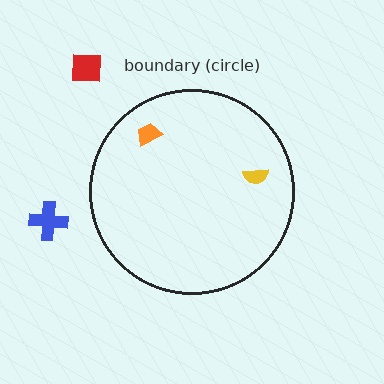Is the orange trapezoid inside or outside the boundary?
Inside.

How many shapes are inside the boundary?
2 inside, 2 outside.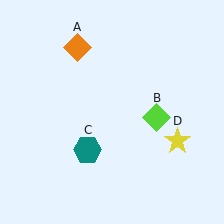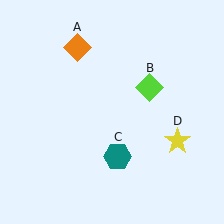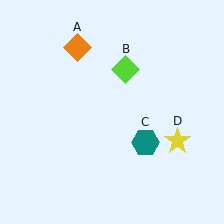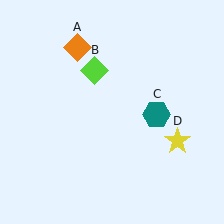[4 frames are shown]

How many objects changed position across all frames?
2 objects changed position: lime diamond (object B), teal hexagon (object C).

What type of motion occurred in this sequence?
The lime diamond (object B), teal hexagon (object C) rotated counterclockwise around the center of the scene.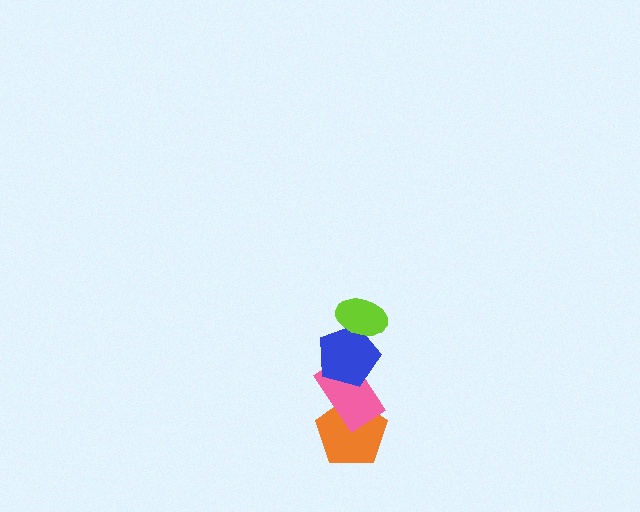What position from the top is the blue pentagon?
The blue pentagon is 2nd from the top.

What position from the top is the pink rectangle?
The pink rectangle is 3rd from the top.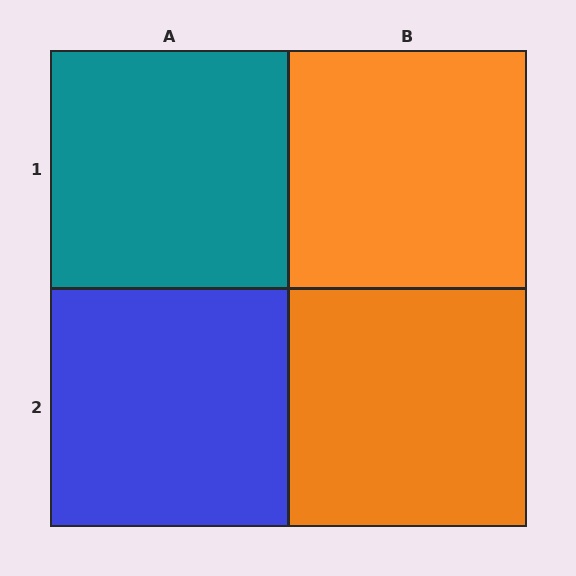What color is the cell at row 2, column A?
Blue.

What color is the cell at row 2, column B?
Orange.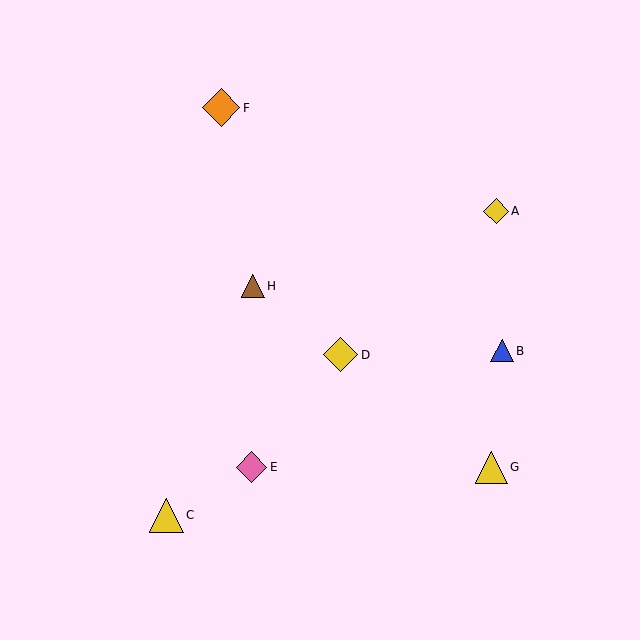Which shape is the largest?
The orange diamond (labeled F) is the largest.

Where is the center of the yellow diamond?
The center of the yellow diamond is at (341, 355).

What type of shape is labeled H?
Shape H is a brown triangle.